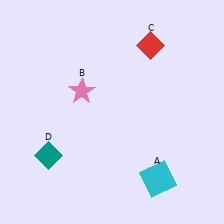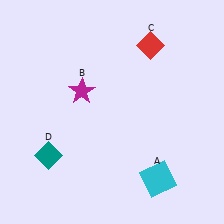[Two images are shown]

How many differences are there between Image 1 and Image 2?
There is 1 difference between the two images.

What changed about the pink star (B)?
In Image 1, B is pink. In Image 2, it changed to magenta.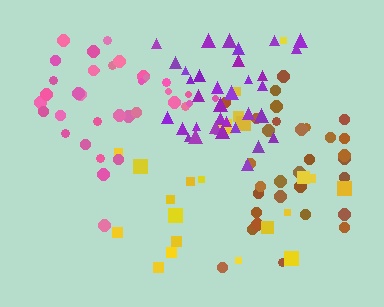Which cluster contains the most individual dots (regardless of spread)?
Purple (35).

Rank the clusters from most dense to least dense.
purple, pink, brown, yellow.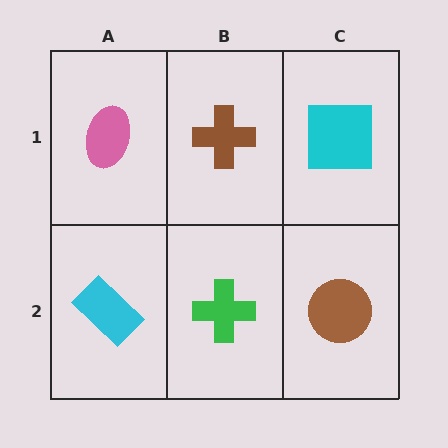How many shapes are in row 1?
3 shapes.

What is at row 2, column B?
A green cross.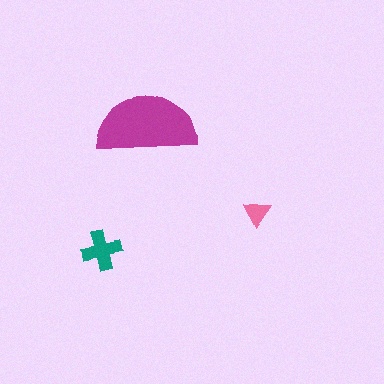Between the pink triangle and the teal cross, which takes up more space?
The teal cross.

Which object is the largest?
The magenta semicircle.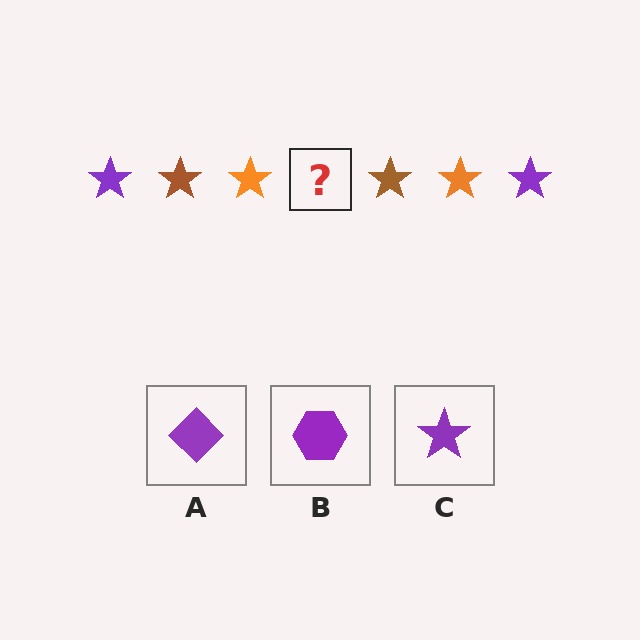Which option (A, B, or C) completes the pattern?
C.